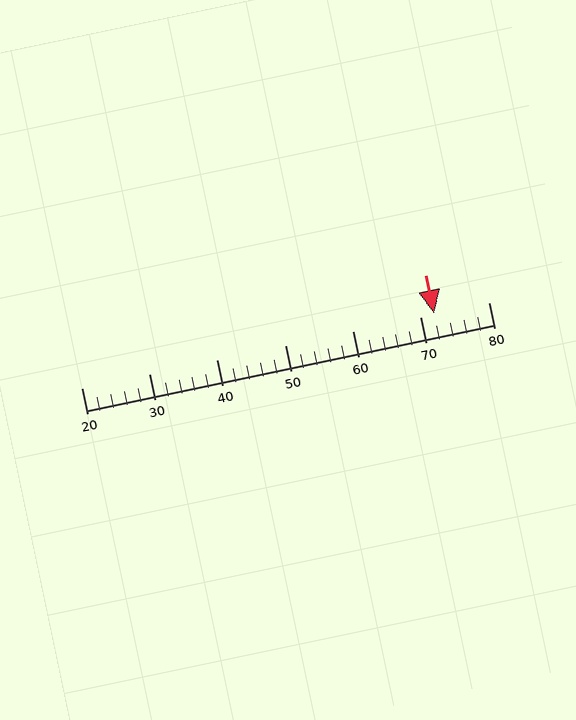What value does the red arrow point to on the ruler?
The red arrow points to approximately 72.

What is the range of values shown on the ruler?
The ruler shows values from 20 to 80.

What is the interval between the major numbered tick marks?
The major tick marks are spaced 10 units apart.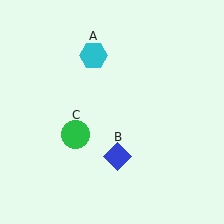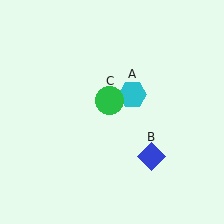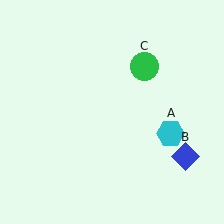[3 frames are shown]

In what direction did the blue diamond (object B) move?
The blue diamond (object B) moved right.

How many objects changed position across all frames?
3 objects changed position: cyan hexagon (object A), blue diamond (object B), green circle (object C).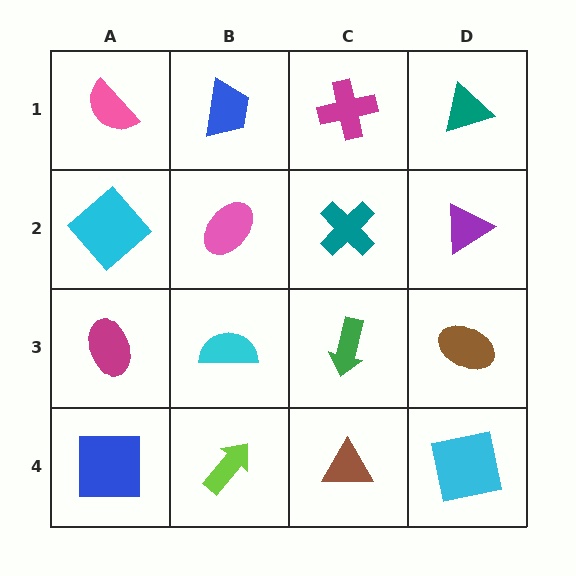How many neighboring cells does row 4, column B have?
3.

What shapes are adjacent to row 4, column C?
A green arrow (row 3, column C), a lime arrow (row 4, column B), a cyan square (row 4, column D).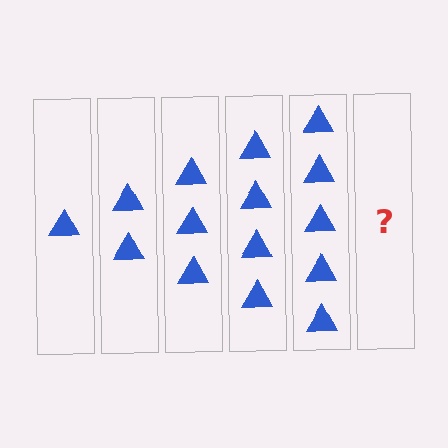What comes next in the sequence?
The next element should be 6 triangles.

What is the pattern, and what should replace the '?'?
The pattern is that each step adds one more triangle. The '?' should be 6 triangles.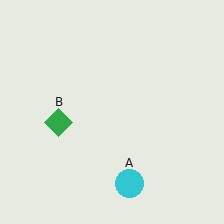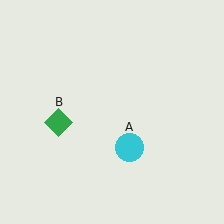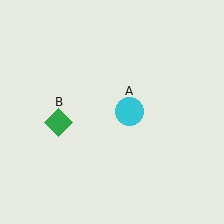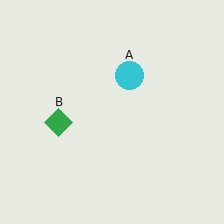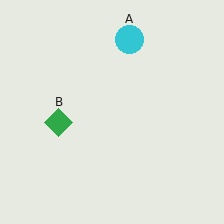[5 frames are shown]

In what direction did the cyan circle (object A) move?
The cyan circle (object A) moved up.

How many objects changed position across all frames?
1 object changed position: cyan circle (object A).